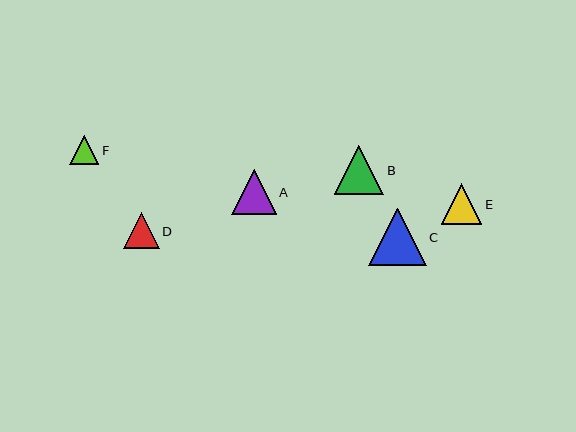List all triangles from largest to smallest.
From largest to smallest: C, B, A, E, D, F.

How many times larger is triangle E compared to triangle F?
Triangle E is approximately 1.4 times the size of triangle F.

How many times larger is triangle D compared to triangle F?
Triangle D is approximately 1.3 times the size of triangle F.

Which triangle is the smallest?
Triangle F is the smallest with a size of approximately 29 pixels.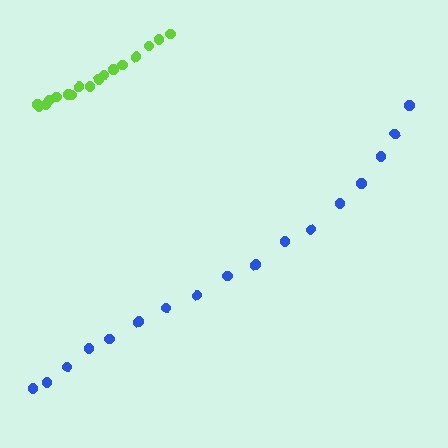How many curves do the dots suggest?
There are 2 distinct paths.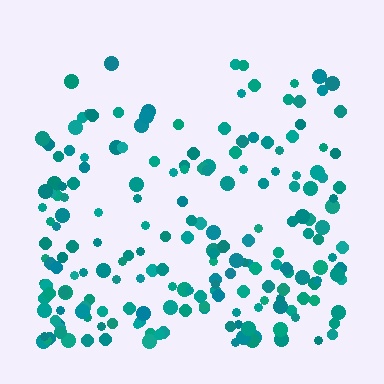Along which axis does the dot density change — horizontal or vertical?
Vertical.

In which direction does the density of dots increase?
From top to bottom, with the bottom side densest.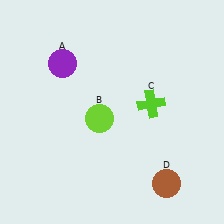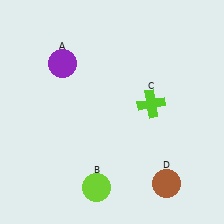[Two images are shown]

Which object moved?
The lime circle (B) moved down.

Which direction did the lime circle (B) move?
The lime circle (B) moved down.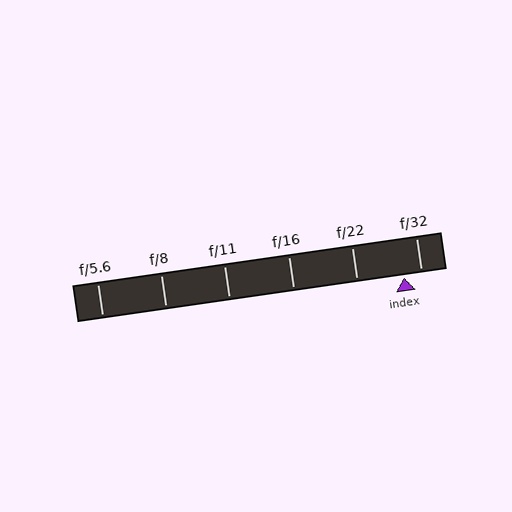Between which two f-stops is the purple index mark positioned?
The index mark is between f/22 and f/32.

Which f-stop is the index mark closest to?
The index mark is closest to f/32.